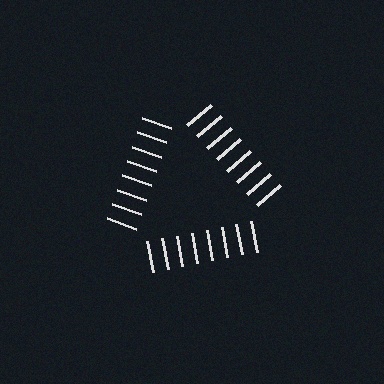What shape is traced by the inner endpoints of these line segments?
An illusory triangle — the line segments terminate on its edges but no continuous stroke is drawn.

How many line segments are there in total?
24 — 8 along each of the 3 edges.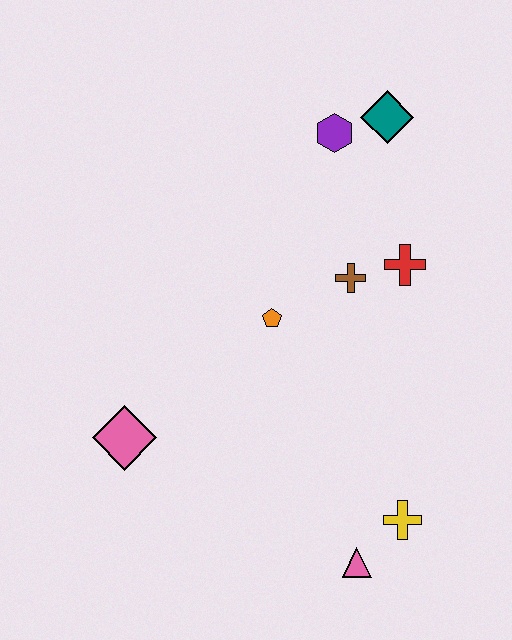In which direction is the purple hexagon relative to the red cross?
The purple hexagon is above the red cross.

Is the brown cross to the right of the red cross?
No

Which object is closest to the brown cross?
The red cross is closest to the brown cross.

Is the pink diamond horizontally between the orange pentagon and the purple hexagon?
No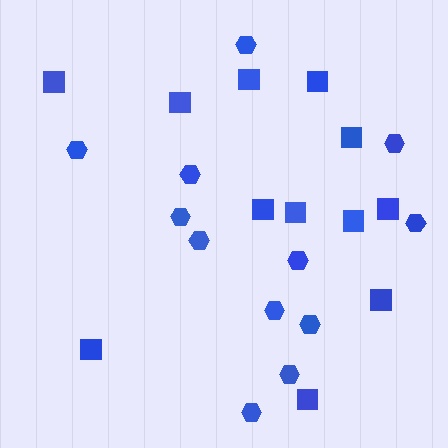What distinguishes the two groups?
There are 2 groups: one group of squares (12) and one group of hexagons (12).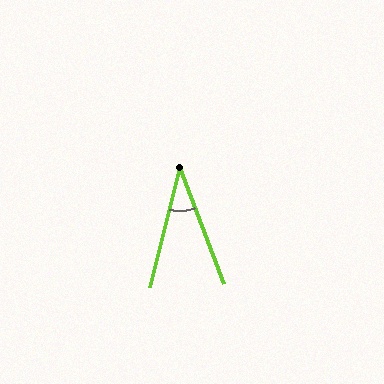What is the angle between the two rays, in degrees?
Approximately 35 degrees.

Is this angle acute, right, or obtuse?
It is acute.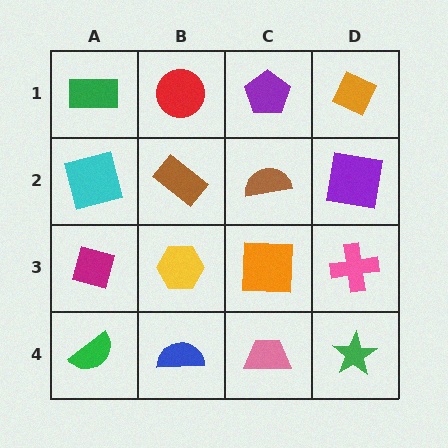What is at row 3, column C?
An orange square.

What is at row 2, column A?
A cyan square.